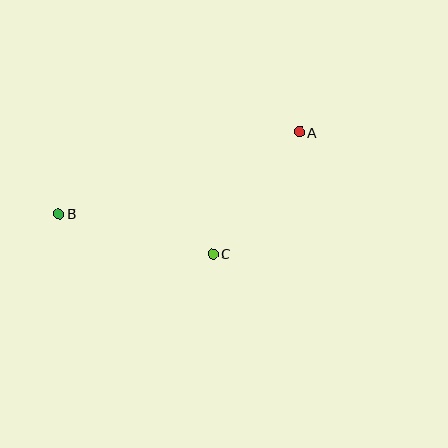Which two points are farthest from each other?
Points A and B are farthest from each other.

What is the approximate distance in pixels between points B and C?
The distance between B and C is approximately 159 pixels.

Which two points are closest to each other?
Points A and C are closest to each other.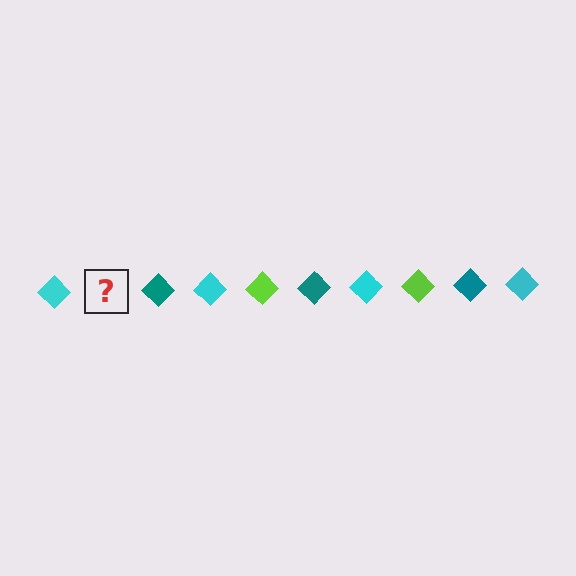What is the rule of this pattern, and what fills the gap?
The rule is that the pattern cycles through cyan, lime, teal diamonds. The gap should be filled with a lime diamond.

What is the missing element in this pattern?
The missing element is a lime diamond.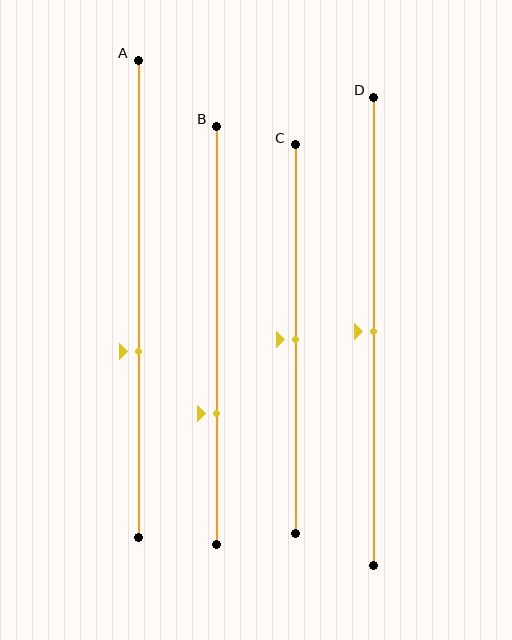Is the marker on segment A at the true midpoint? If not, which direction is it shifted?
No, the marker on segment A is shifted downward by about 11% of the segment length.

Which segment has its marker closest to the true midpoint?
Segment C has its marker closest to the true midpoint.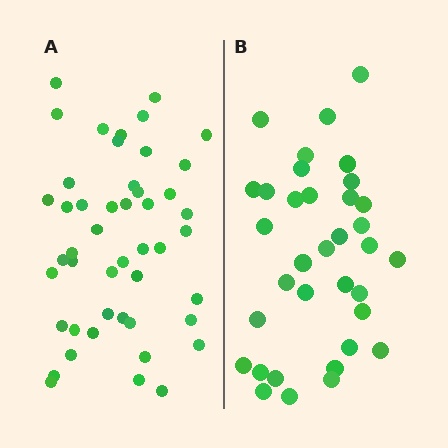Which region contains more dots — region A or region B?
Region A (the left region) has more dots.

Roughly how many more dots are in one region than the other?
Region A has roughly 12 or so more dots than region B.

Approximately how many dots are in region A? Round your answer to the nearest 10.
About 50 dots. (The exact count is 47, which rounds to 50.)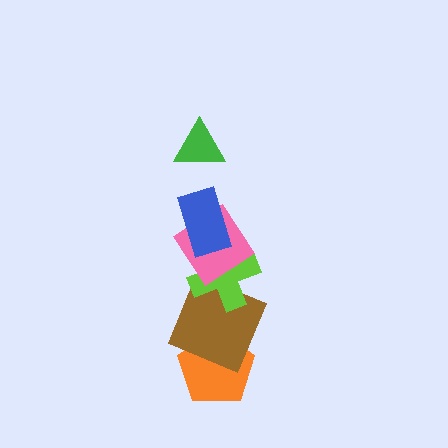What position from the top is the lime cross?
The lime cross is 4th from the top.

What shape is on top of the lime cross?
The pink diamond is on top of the lime cross.